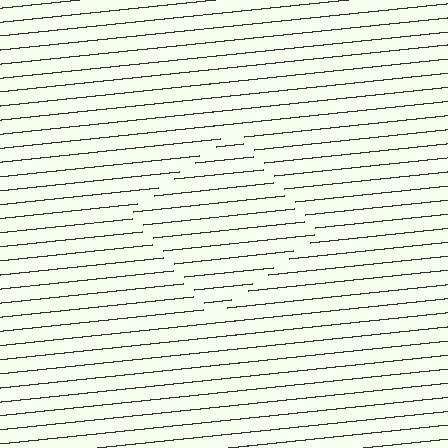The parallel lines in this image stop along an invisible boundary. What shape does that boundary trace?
An illusory square. The interior of the shape contains the same grating, shifted by half a period — the contour is defined by the phase discontinuity where line-ends from the inner and outer gratings abut.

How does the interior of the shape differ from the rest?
The interior of the shape contains the same grating, shifted by half a period — the contour is defined by the phase discontinuity where line-ends from the inner and outer gratings abut.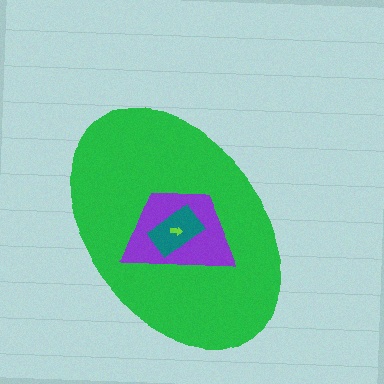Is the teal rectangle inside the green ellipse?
Yes.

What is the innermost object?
The lime arrow.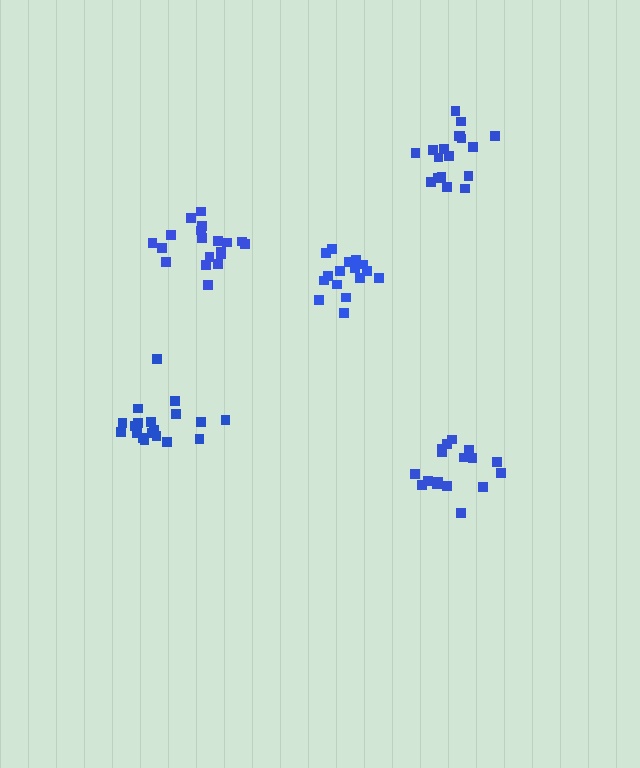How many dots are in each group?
Group 1: 19 dots, Group 2: 19 dots, Group 3: 16 dots, Group 4: 19 dots, Group 5: 18 dots (91 total).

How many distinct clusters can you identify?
There are 5 distinct clusters.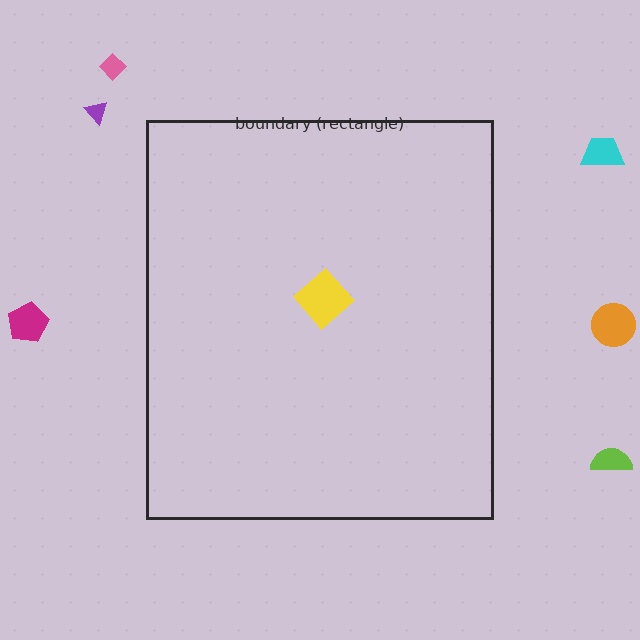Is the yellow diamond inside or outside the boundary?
Inside.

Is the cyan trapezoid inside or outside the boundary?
Outside.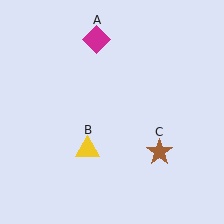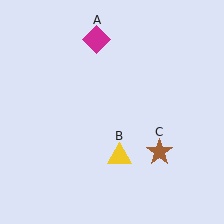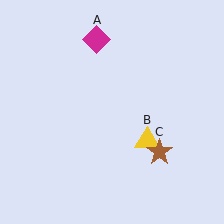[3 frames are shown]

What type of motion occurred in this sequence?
The yellow triangle (object B) rotated counterclockwise around the center of the scene.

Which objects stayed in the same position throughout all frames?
Magenta diamond (object A) and brown star (object C) remained stationary.